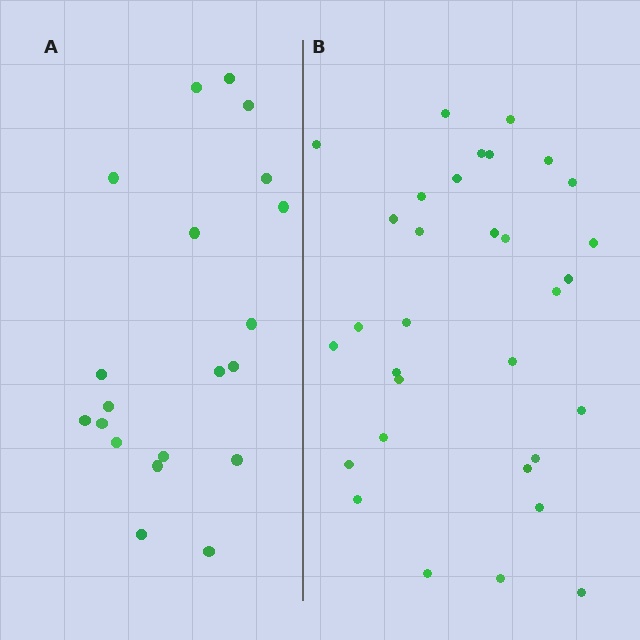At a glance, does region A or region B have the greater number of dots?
Region B (the right region) has more dots.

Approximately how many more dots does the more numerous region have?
Region B has roughly 12 or so more dots than region A.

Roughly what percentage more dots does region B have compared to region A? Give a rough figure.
About 60% more.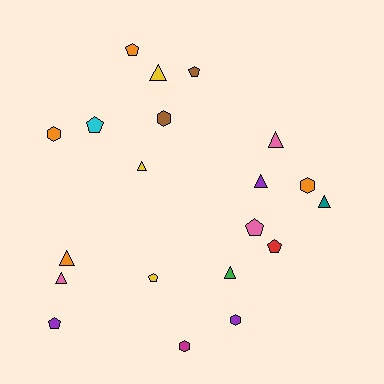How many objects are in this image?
There are 20 objects.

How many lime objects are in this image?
There are no lime objects.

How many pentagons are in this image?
There are 7 pentagons.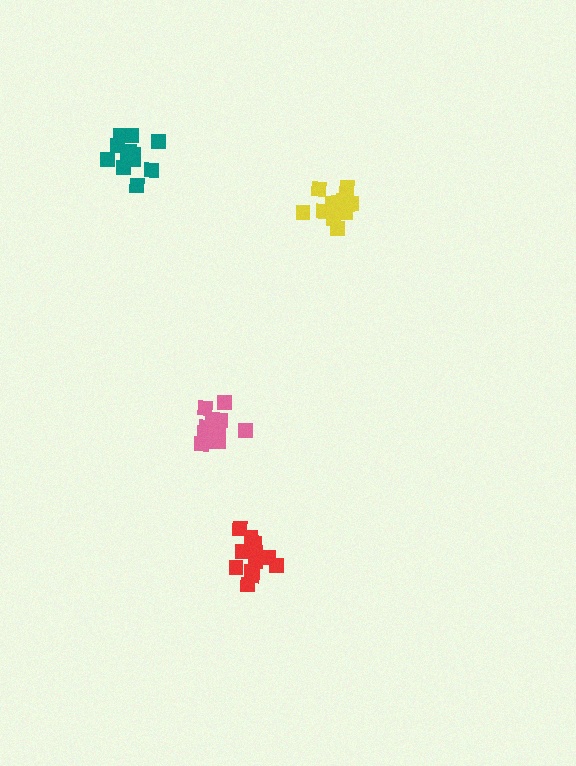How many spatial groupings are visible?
There are 4 spatial groupings.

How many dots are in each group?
Group 1: 12 dots, Group 2: 13 dots, Group 3: 13 dots, Group 4: 12 dots (50 total).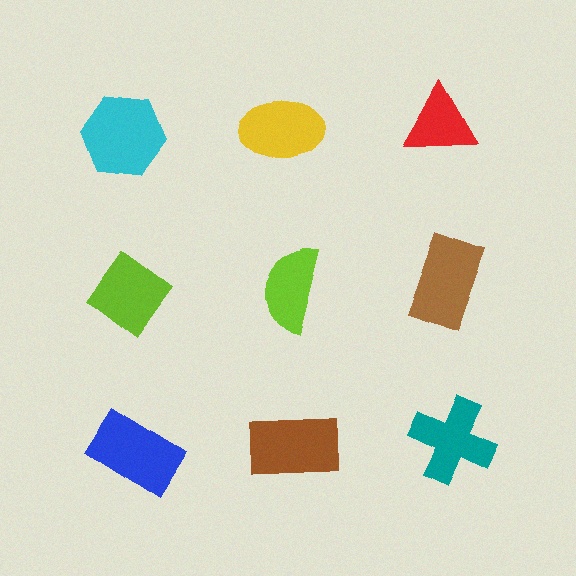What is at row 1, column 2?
A yellow ellipse.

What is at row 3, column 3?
A teal cross.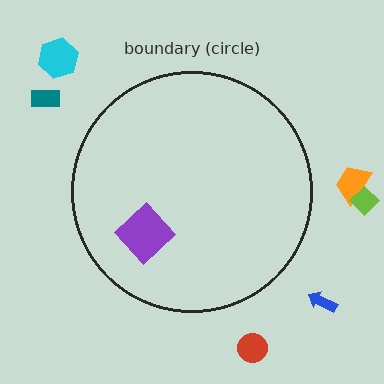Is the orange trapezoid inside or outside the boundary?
Outside.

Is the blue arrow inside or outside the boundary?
Outside.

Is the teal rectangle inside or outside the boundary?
Outside.